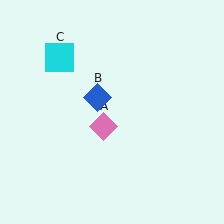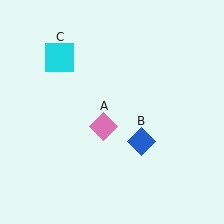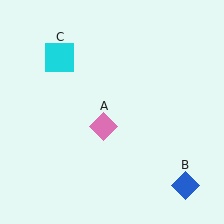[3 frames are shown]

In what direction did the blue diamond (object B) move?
The blue diamond (object B) moved down and to the right.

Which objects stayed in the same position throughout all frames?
Pink diamond (object A) and cyan square (object C) remained stationary.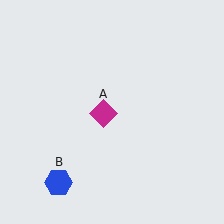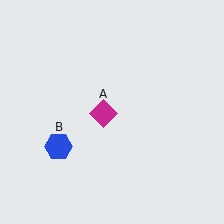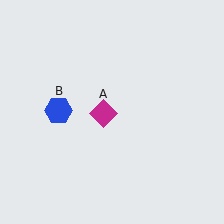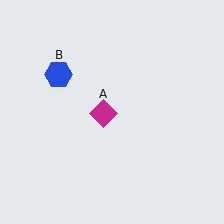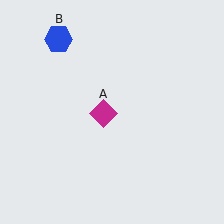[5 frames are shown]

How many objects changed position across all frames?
1 object changed position: blue hexagon (object B).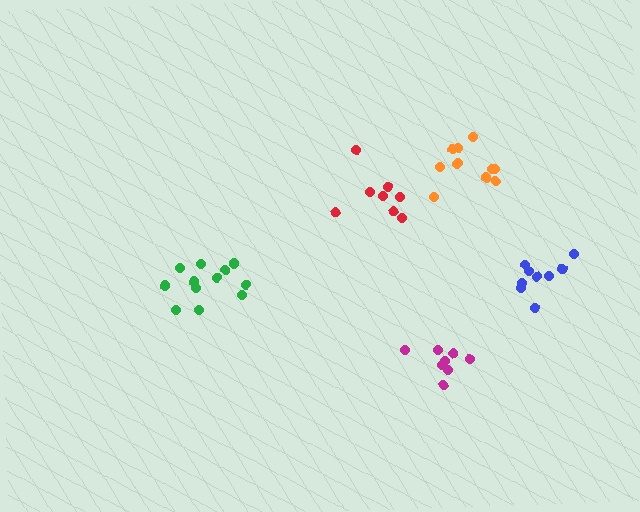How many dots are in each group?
Group 1: 8 dots, Group 2: 8 dots, Group 3: 9 dots, Group 4: 11 dots, Group 5: 12 dots (48 total).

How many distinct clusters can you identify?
There are 5 distinct clusters.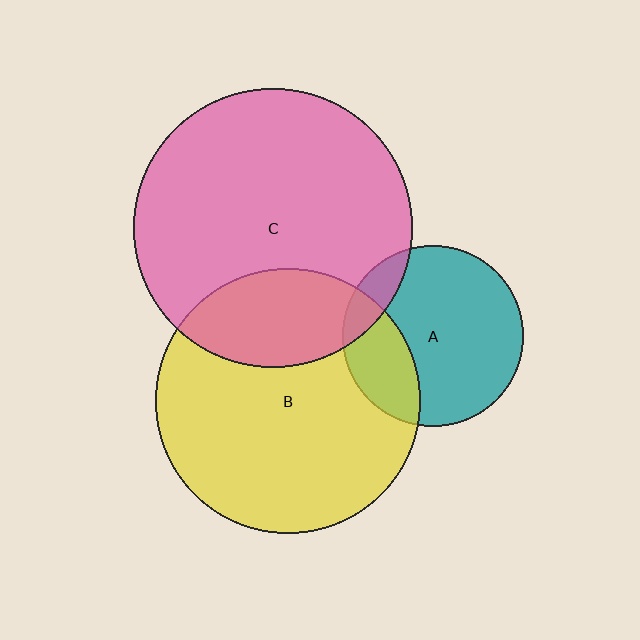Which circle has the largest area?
Circle C (pink).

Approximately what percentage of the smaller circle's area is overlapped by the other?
Approximately 25%.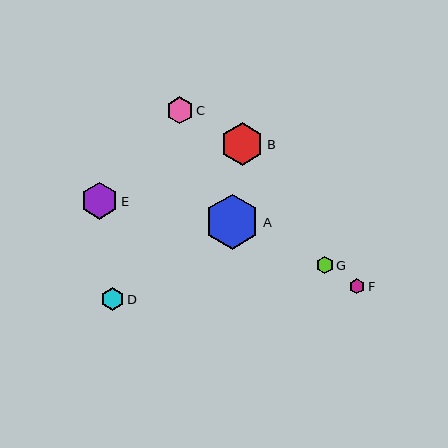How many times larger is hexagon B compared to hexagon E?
Hexagon B is approximately 1.1 times the size of hexagon E.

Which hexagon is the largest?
Hexagon A is the largest with a size of approximately 55 pixels.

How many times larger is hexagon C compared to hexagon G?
Hexagon C is approximately 1.5 times the size of hexagon G.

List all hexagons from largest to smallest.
From largest to smallest: A, B, E, C, D, G, F.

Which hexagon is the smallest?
Hexagon F is the smallest with a size of approximately 15 pixels.